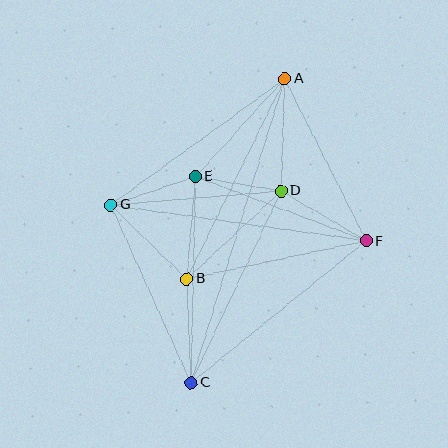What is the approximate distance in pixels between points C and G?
The distance between C and G is approximately 195 pixels.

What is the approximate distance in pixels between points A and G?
The distance between A and G is approximately 215 pixels.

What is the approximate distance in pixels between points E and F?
The distance between E and F is approximately 182 pixels.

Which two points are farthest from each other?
Points A and C are farthest from each other.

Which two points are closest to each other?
Points D and E are closest to each other.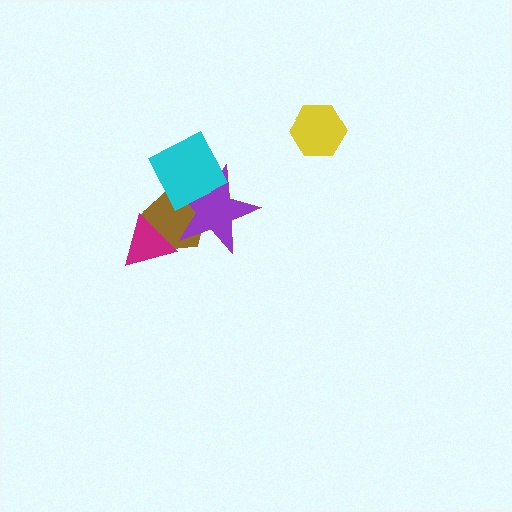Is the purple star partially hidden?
Yes, it is partially covered by another shape.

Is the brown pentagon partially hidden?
Yes, it is partially covered by another shape.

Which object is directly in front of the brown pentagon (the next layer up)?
The purple star is directly in front of the brown pentagon.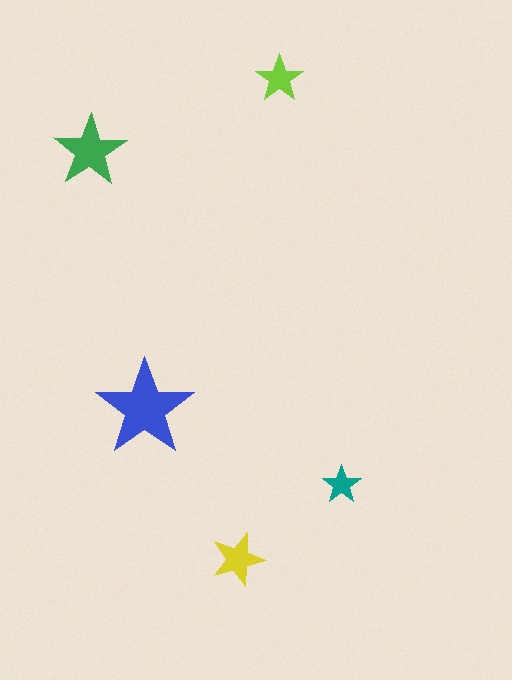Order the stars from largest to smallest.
the blue one, the green one, the yellow one, the lime one, the teal one.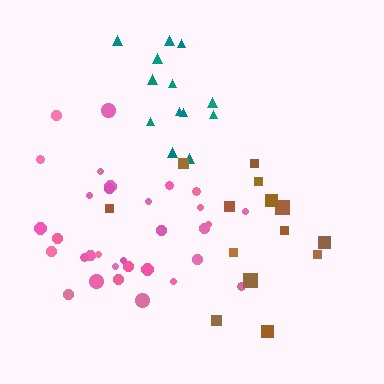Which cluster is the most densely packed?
Pink.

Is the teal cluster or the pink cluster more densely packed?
Pink.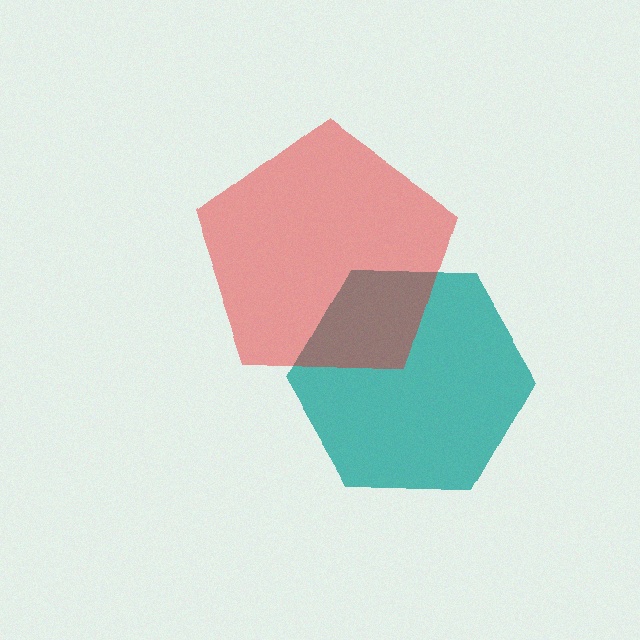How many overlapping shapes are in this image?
There are 2 overlapping shapes in the image.